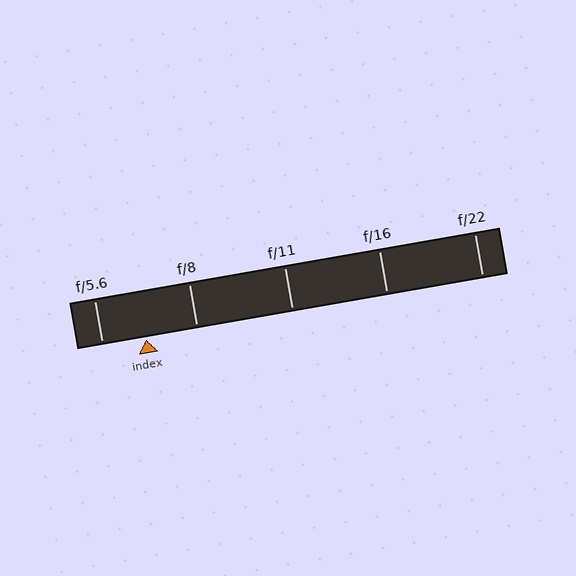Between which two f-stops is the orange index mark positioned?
The index mark is between f/5.6 and f/8.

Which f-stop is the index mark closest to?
The index mark is closest to f/5.6.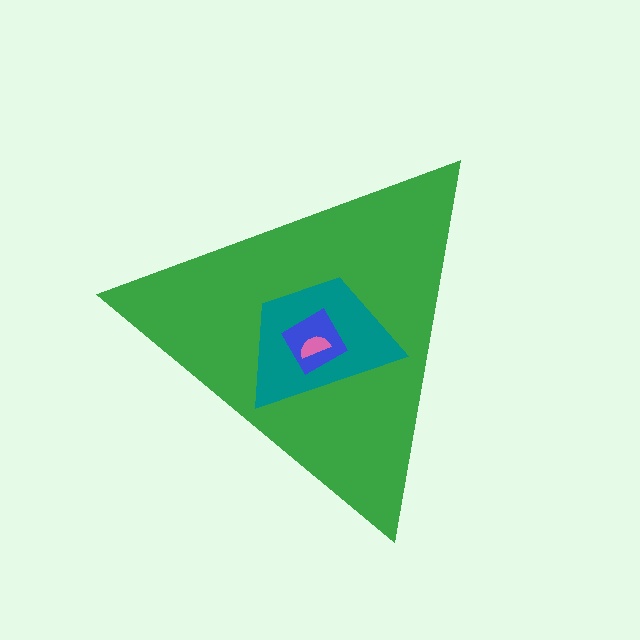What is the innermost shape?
The pink semicircle.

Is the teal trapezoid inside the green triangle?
Yes.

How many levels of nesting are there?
4.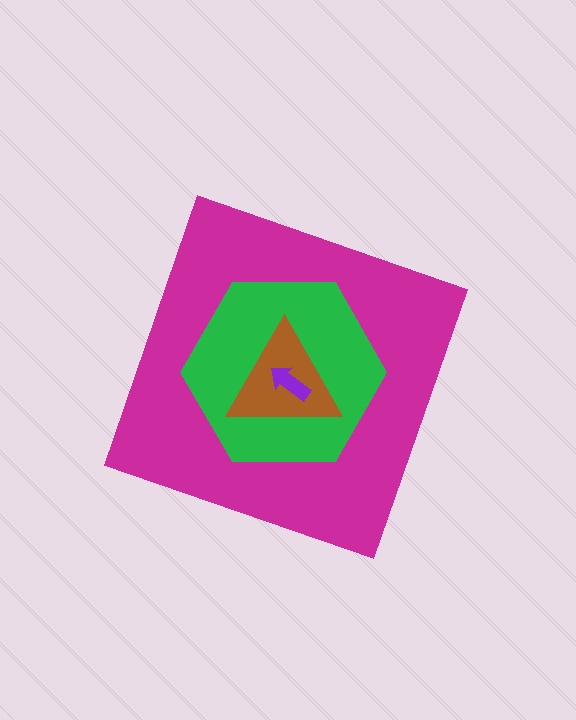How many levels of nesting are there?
4.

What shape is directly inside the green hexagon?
The brown triangle.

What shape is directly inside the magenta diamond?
The green hexagon.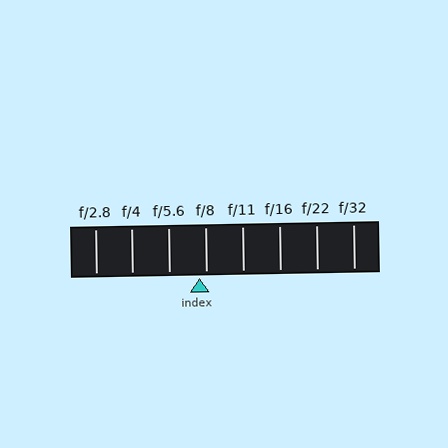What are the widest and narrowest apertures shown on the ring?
The widest aperture shown is f/2.8 and the narrowest is f/32.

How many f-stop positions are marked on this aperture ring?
There are 8 f-stop positions marked.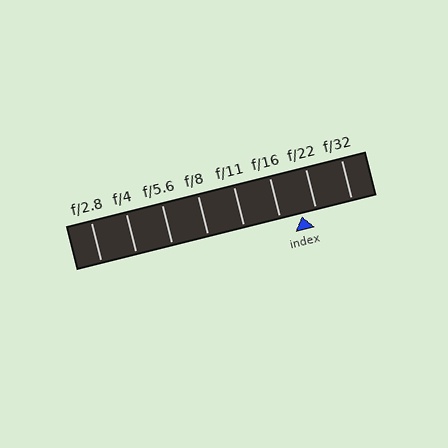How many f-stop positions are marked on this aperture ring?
There are 8 f-stop positions marked.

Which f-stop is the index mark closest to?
The index mark is closest to f/22.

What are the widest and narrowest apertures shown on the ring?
The widest aperture shown is f/2.8 and the narrowest is f/32.